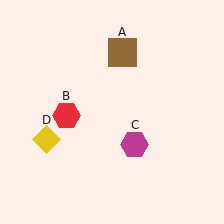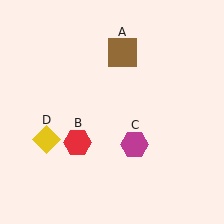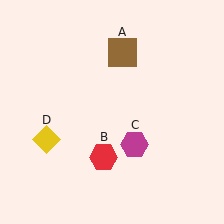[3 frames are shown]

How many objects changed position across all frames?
1 object changed position: red hexagon (object B).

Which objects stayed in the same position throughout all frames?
Brown square (object A) and magenta hexagon (object C) and yellow diamond (object D) remained stationary.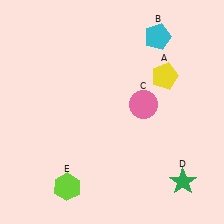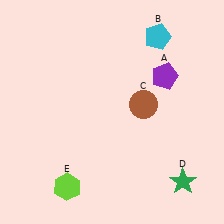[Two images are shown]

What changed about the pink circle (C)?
In Image 1, C is pink. In Image 2, it changed to brown.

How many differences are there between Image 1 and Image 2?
There are 2 differences between the two images.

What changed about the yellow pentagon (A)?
In Image 1, A is yellow. In Image 2, it changed to purple.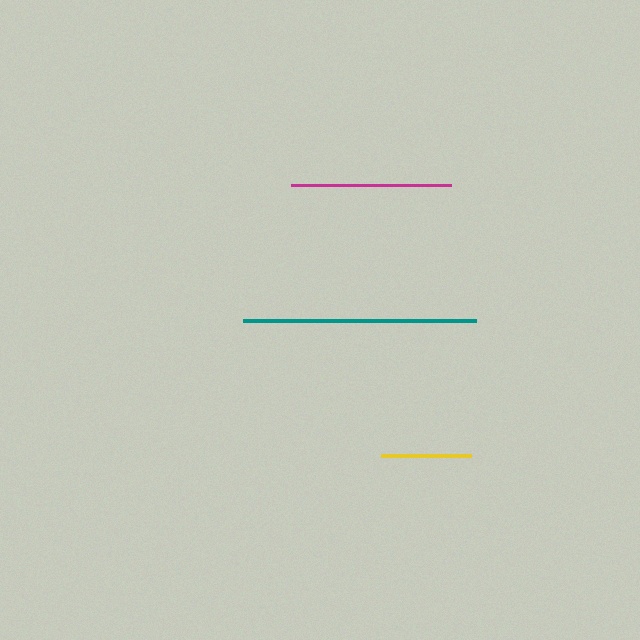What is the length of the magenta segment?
The magenta segment is approximately 161 pixels long.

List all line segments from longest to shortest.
From longest to shortest: teal, magenta, yellow.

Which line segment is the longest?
The teal line is the longest at approximately 233 pixels.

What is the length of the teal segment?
The teal segment is approximately 233 pixels long.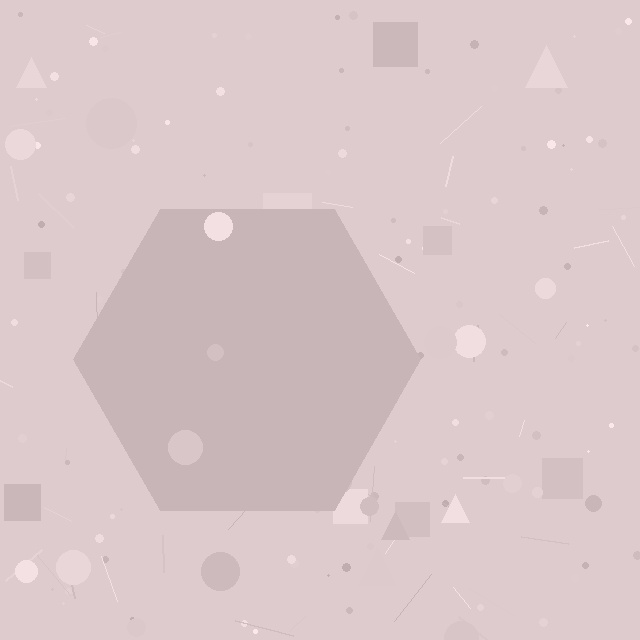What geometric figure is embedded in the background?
A hexagon is embedded in the background.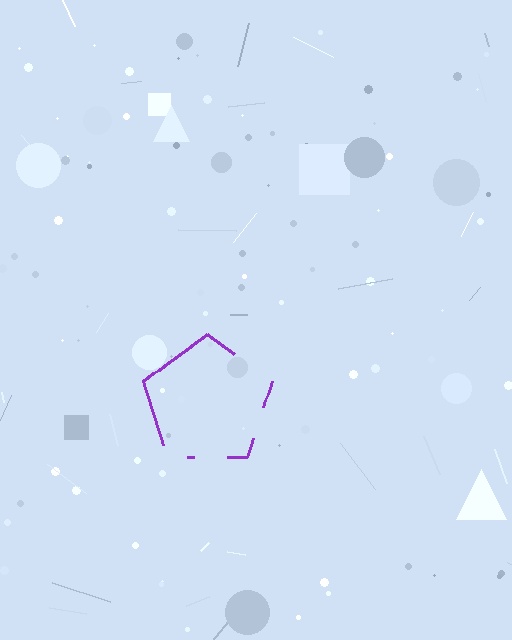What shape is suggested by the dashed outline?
The dashed outline suggests a pentagon.